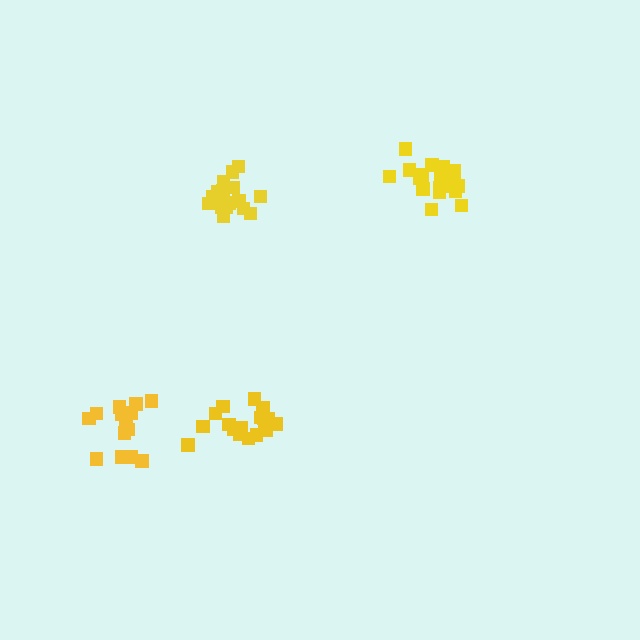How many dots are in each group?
Group 1: 17 dots, Group 2: 19 dots, Group 3: 18 dots, Group 4: 15 dots (69 total).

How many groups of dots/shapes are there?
There are 4 groups.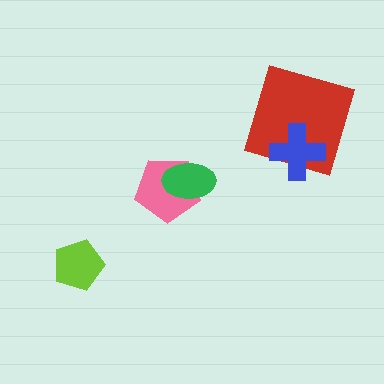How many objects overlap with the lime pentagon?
0 objects overlap with the lime pentagon.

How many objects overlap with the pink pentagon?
1 object overlaps with the pink pentagon.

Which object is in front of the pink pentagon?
The green ellipse is in front of the pink pentagon.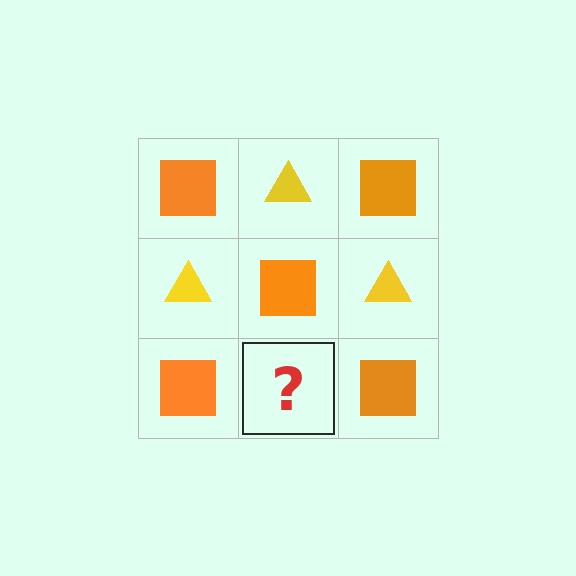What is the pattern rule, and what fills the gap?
The rule is that it alternates orange square and yellow triangle in a checkerboard pattern. The gap should be filled with a yellow triangle.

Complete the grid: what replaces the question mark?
The question mark should be replaced with a yellow triangle.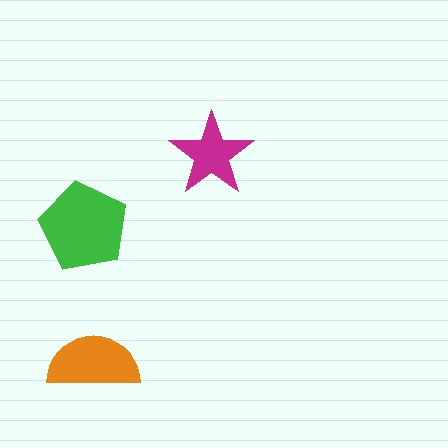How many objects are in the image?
There are 3 objects in the image.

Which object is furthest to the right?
The magenta star is rightmost.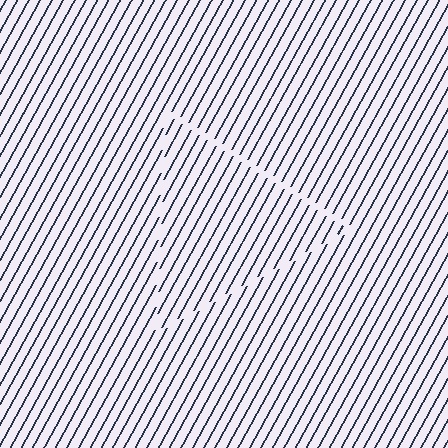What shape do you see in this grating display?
An illusory triangle. The interior of the shape contains the same grating, shifted by half a period — the contour is defined by the phase discontinuity where line-ends from the inner and outer gratings abut.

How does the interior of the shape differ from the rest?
The interior of the shape contains the same grating, shifted by half a period — the contour is defined by the phase discontinuity where line-ends from the inner and outer gratings abut.